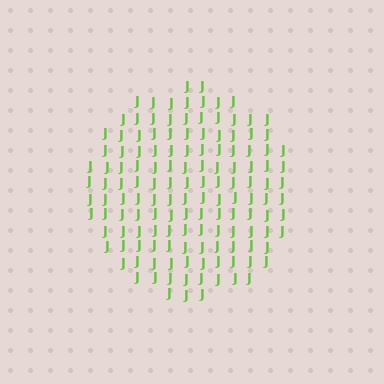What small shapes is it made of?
It is made of small letter J's.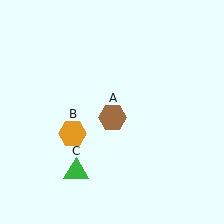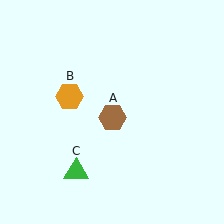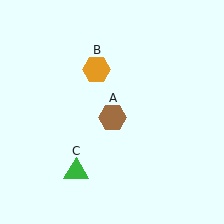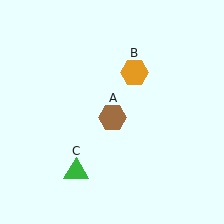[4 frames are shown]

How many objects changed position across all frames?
1 object changed position: orange hexagon (object B).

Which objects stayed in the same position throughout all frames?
Brown hexagon (object A) and green triangle (object C) remained stationary.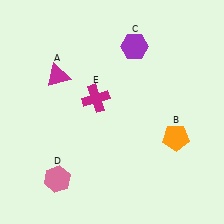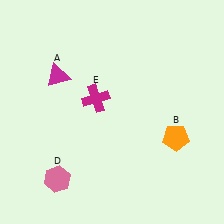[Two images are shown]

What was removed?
The purple hexagon (C) was removed in Image 2.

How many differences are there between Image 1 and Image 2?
There is 1 difference between the two images.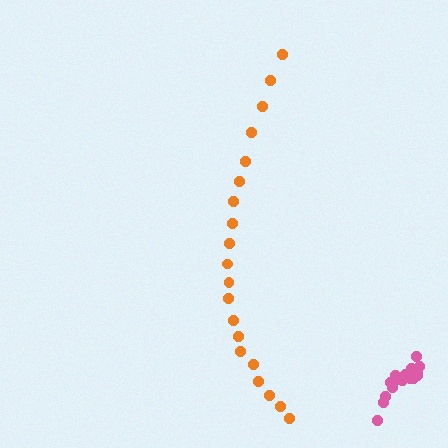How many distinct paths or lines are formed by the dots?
There are 2 distinct paths.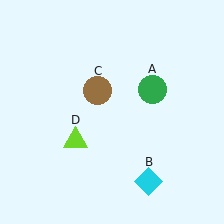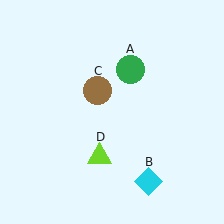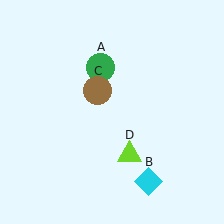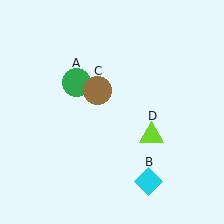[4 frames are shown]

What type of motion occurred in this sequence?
The green circle (object A), lime triangle (object D) rotated counterclockwise around the center of the scene.